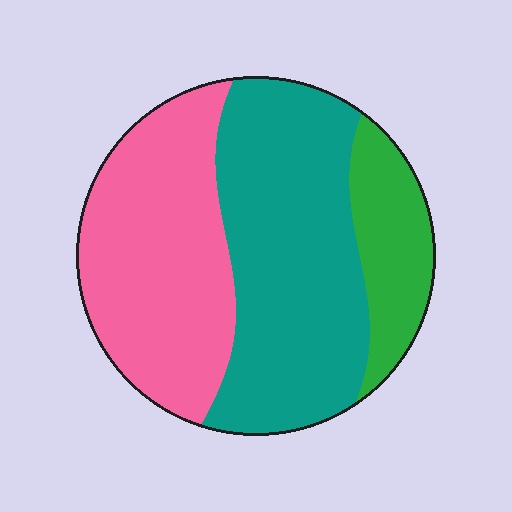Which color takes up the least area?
Green, at roughly 15%.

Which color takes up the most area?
Teal, at roughly 45%.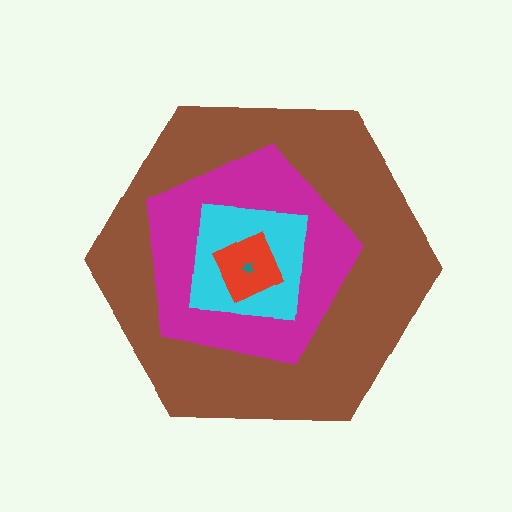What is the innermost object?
The teal star.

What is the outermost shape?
The brown hexagon.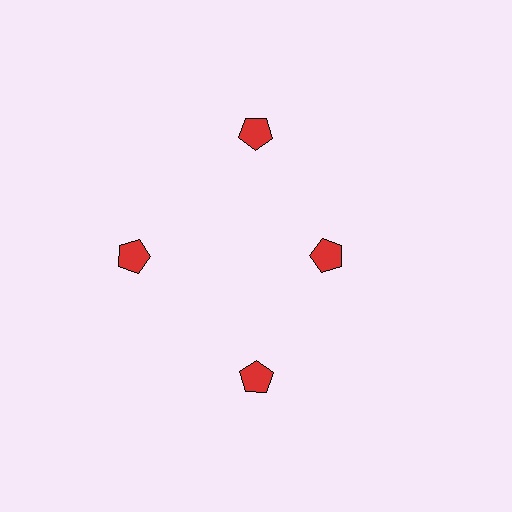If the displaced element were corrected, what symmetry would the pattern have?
It would have 4-fold rotational symmetry — the pattern would map onto itself every 90 degrees.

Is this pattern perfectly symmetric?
No. The 4 red pentagons are arranged in a ring, but one element near the 3 o'clock position is pulled inward toward the center, breaking the 4-fold rotational symmetry.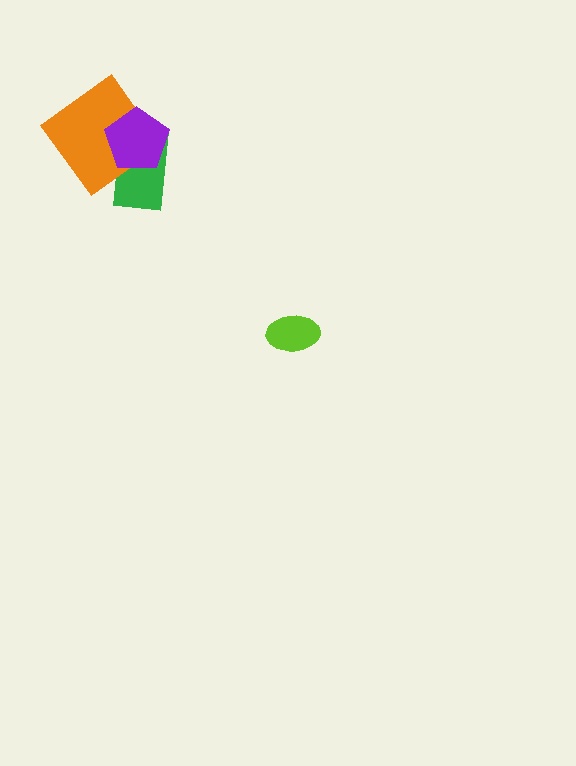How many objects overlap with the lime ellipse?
0 objects overlap with the lime ellipse.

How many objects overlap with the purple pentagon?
2 objects overlap with the purple pentagon.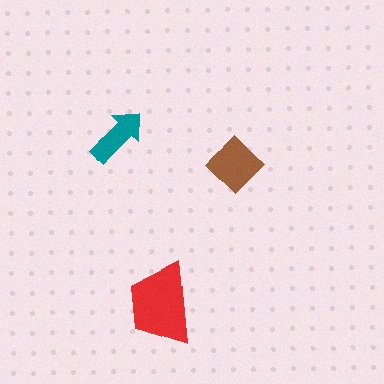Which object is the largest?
The red trapezoid.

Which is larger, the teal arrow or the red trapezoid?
The red trapezoid.